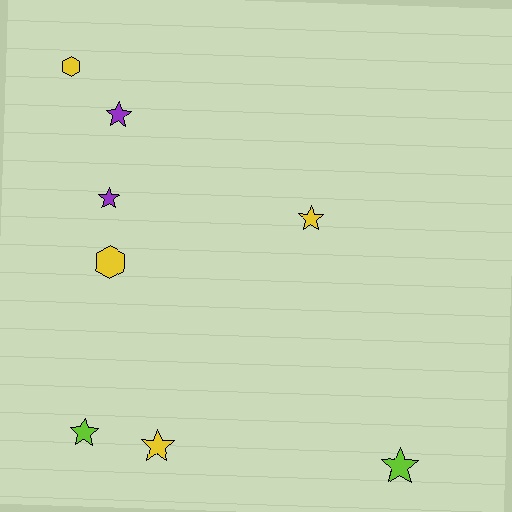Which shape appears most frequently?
Star, with 6 objects.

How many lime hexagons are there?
There are no lime hexagons.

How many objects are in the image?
There are 8 objects.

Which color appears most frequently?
Yellow, with 4 objects.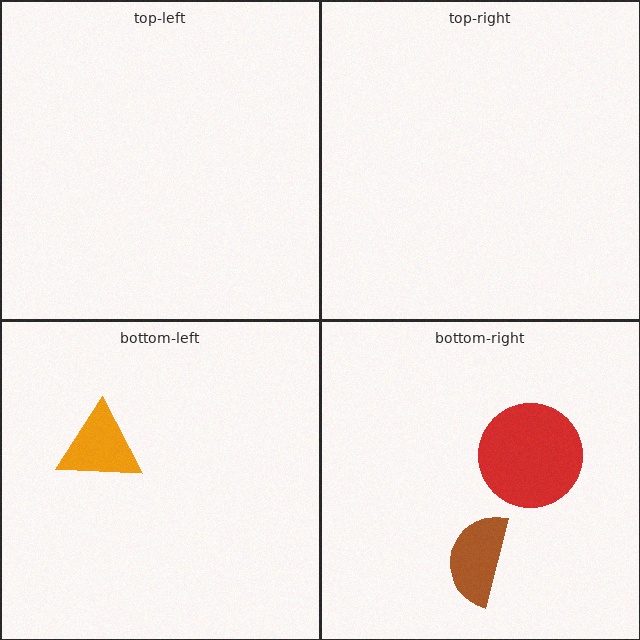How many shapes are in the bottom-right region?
2.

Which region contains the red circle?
The bottom-right region.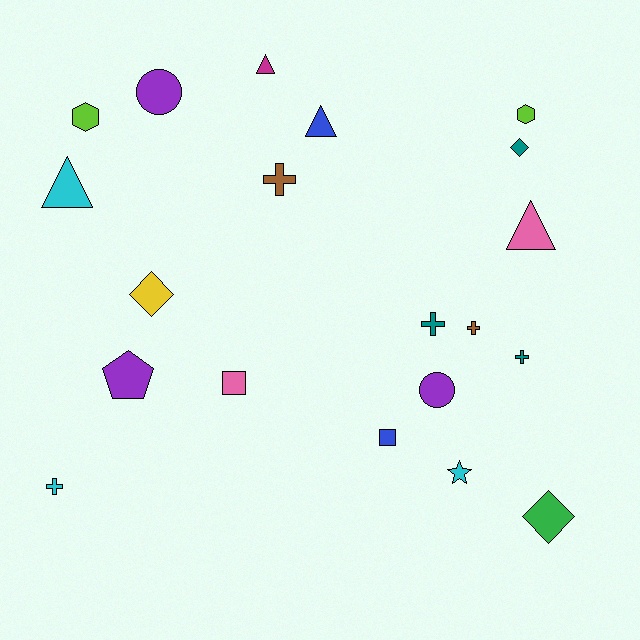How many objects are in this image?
There are 20 objects.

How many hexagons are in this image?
There are 2 hexagons.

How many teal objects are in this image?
There are 3 teal objects.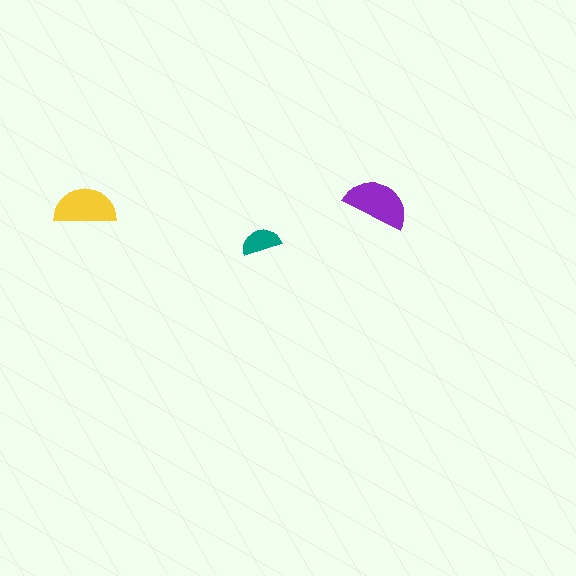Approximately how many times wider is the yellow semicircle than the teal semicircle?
About 1.5 times wider.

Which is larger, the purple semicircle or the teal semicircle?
The purple one.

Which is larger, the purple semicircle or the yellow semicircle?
The purple one.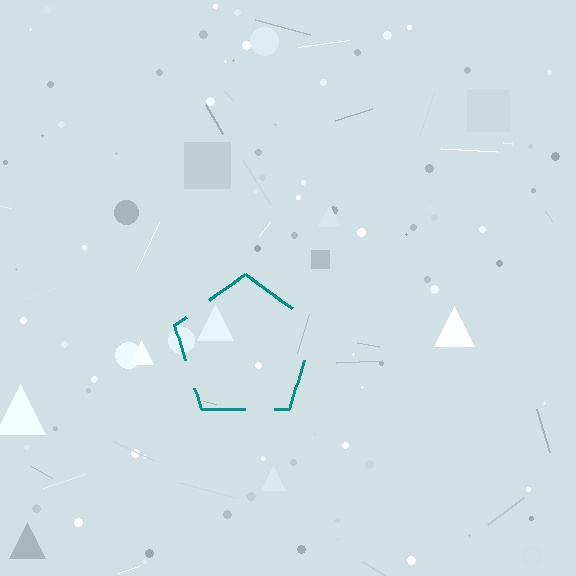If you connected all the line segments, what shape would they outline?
They would outline a pentagon.